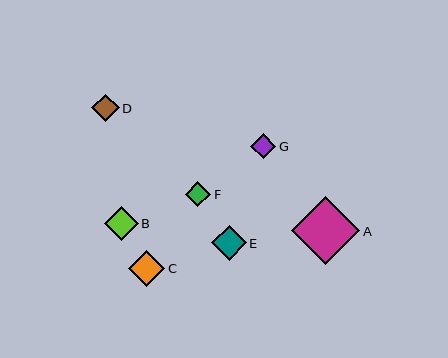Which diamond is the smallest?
Diamond G is the smallest with a size of approximately 25 pixels.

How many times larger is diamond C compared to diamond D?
Diamond C is approximately 1.3 times the size of diamond D.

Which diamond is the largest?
Diamond A is the largest with a size of approximately 68 pixels.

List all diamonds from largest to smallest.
From largest to smallest: A, C, E, B, D, F, G.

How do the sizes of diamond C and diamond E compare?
Diamond C and diamond E are approximately the same size.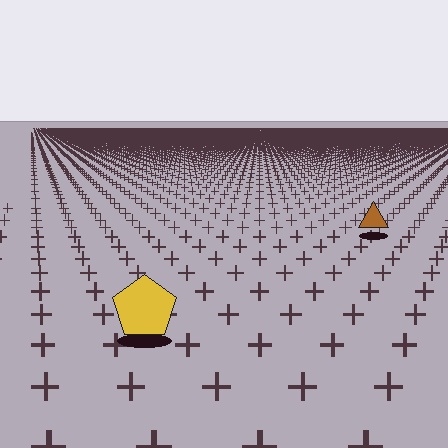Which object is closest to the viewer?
The yellow pentagon is closest. The texture marks near it are larger and more spread out.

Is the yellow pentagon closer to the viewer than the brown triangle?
Yes. The yellow pentagon is closer — you can tell from the texture gradient: the ground texture is coarser near it.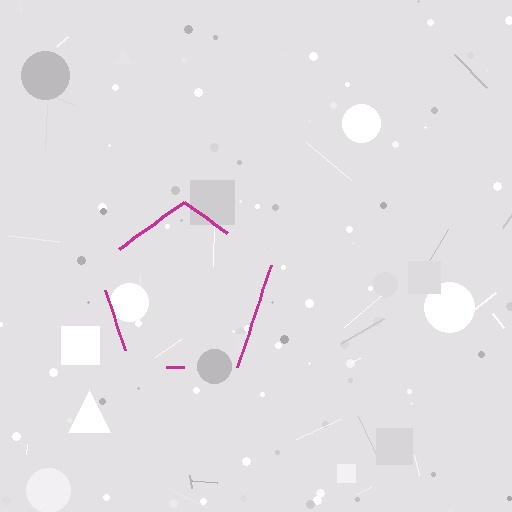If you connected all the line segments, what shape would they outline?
They would outline a pentagon.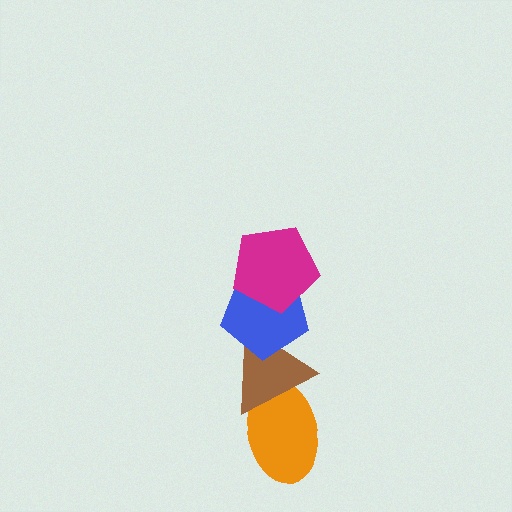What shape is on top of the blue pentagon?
The magenta pentagon is on top of the blue pentagon.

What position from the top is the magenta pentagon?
The magenta pentagon is 1st from the top.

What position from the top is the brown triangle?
The brown triangle is 3rd from the top.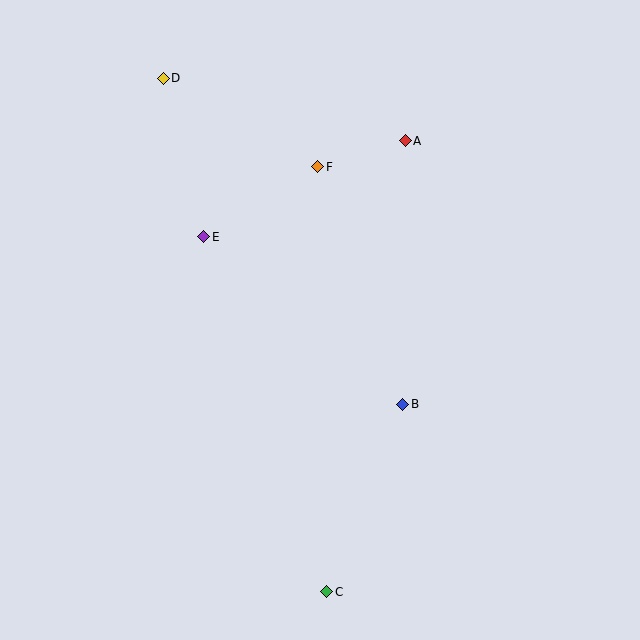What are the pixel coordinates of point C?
Point C is at (327, 592).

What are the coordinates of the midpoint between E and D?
The midpoint between E and D is at (184, 157).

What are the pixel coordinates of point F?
Point F is at (318, 167).